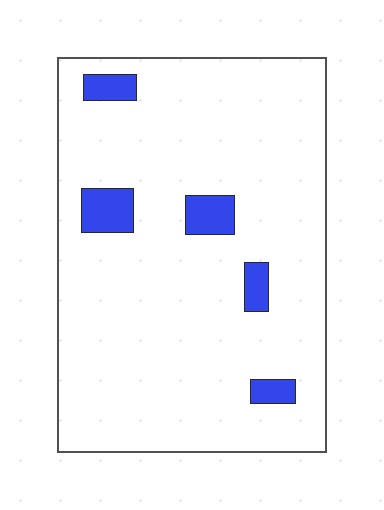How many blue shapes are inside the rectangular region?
5.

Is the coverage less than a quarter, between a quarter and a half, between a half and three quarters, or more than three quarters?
Less than a quarter.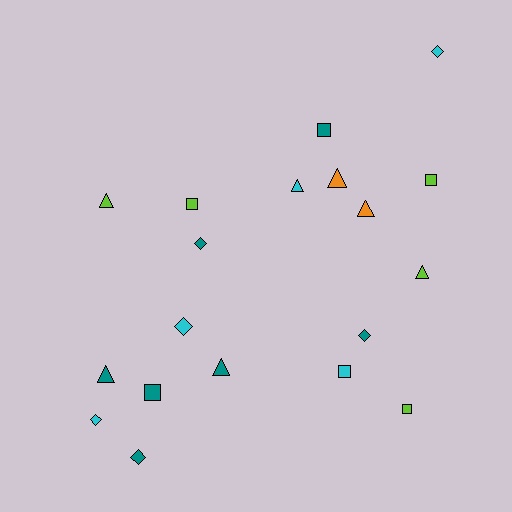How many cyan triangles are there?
There is 1 cyan triangle.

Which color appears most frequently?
Teal, with 7 objects.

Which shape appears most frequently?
Triangle, with 7 objects.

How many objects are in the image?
There are 19 objects.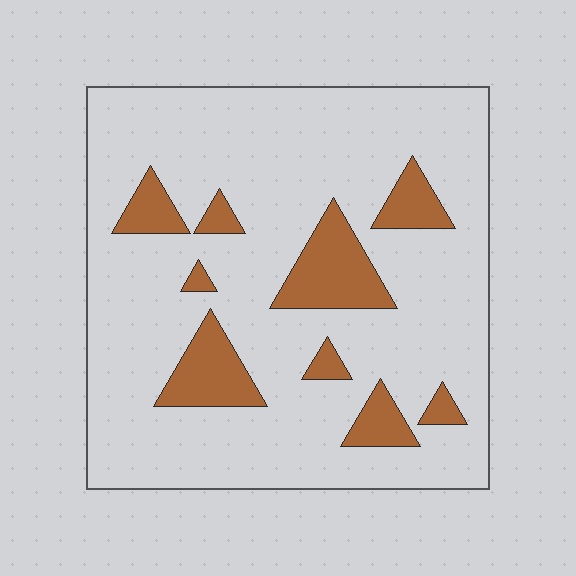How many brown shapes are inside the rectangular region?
9.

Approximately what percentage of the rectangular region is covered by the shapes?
Approximately 15%.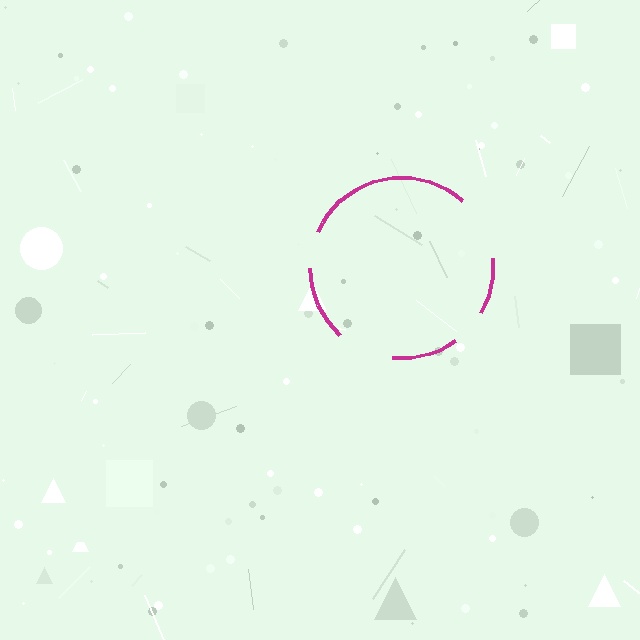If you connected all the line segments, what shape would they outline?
They would outline a circle.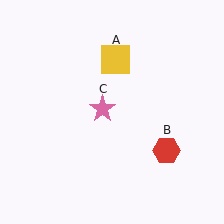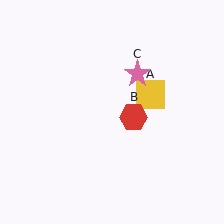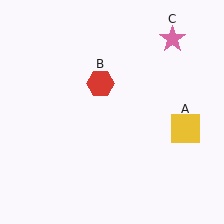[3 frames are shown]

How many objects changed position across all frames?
3 objects changed position: yellow square (object A), red hexagon (object B), pink star (object C).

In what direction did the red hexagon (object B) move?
The red hexagon (object B) moved up and to the left.